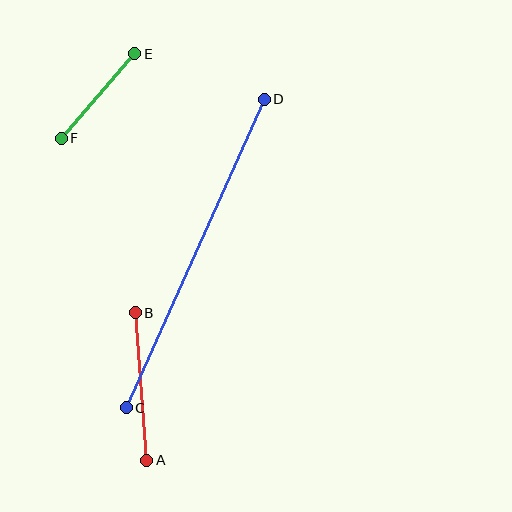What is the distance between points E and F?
The distance is approximately 112 pixels.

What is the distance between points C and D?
The distance is approximately 338 pixels.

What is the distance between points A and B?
The distance is approximately 148 pixels.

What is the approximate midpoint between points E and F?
The midpoint is at approximately (98, 96) pixels.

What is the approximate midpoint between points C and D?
The midpoint is at approximately (195, 253) pixels.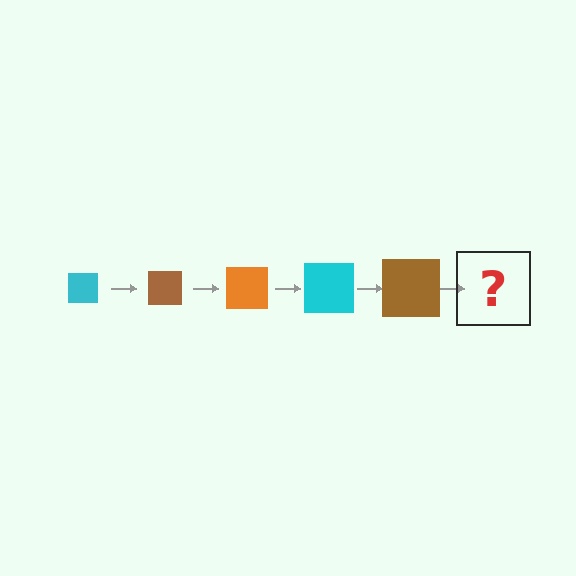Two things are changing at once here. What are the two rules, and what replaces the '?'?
The two rules are that the square grows larger each step and the color cycles through cyan, brown, and orange. The '?' should be an orange square, larger than the previous one.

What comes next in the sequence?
The next element should be an orange square, larger than the previous one.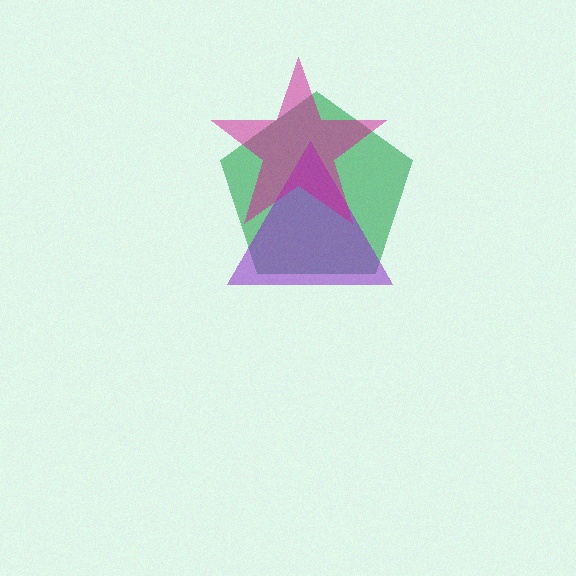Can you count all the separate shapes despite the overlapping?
Yes, there are 3 separate shapes.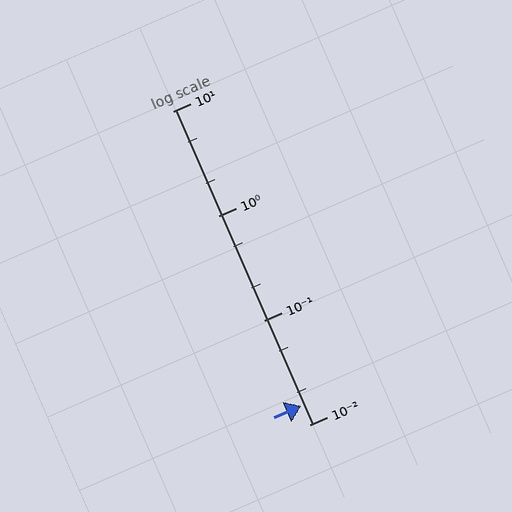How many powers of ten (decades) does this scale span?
The scale spans 3 decades, from 0.01 to 10.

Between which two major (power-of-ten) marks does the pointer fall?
The pointer is between 0.01 and 0.1.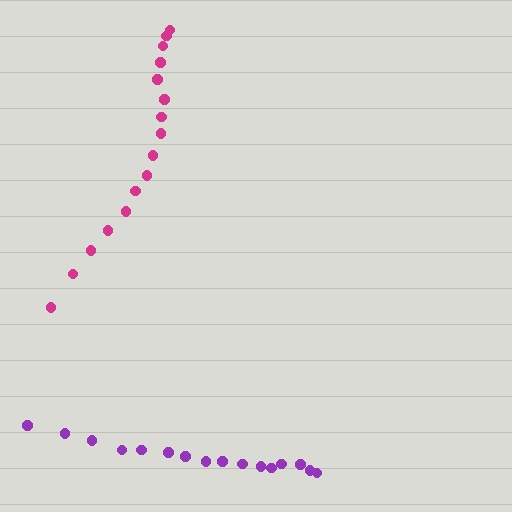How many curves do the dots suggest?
There are 2 distinct paths.